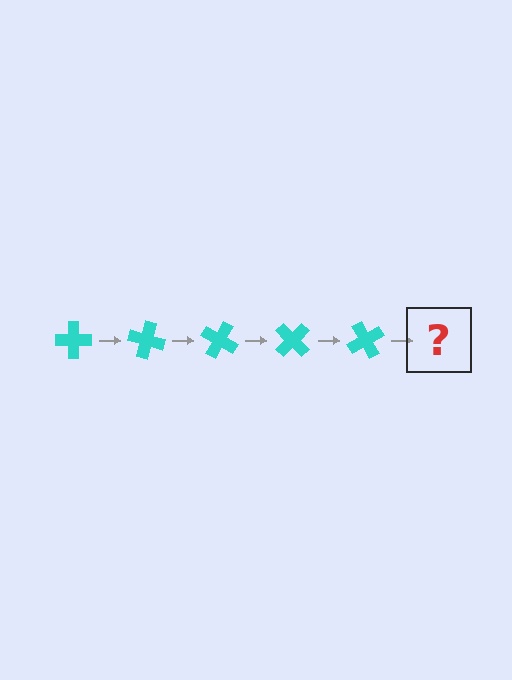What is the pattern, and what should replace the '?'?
The pattern is that the cross rotates 15 degrees each step. The '?' should be a cyan cross rotated 75 degrees.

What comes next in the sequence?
The next element should be a cyan cross rotated 75 degrees.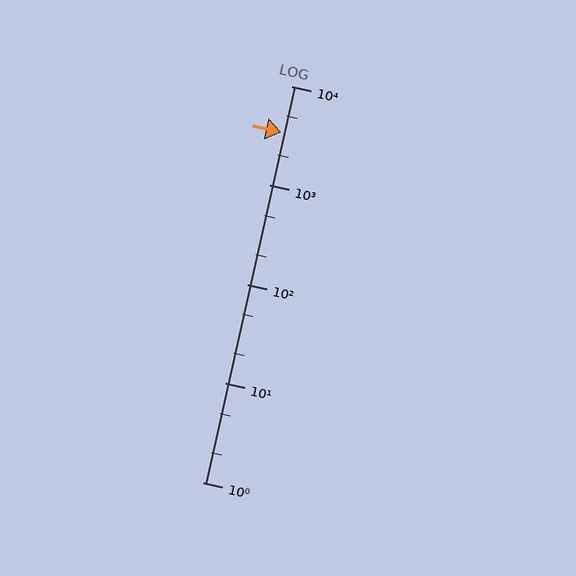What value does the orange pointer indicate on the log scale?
The pointer indicates approximately 3400.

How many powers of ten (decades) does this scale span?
The scale spans 4 decades, from 1 to 10000.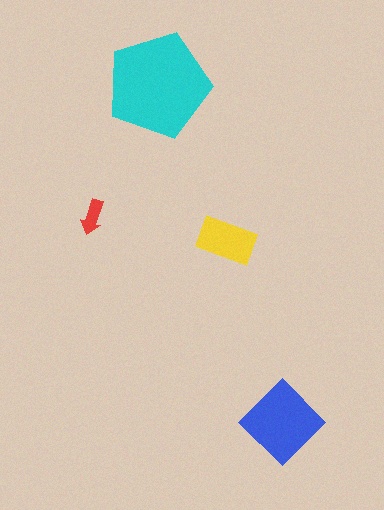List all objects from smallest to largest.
The red arrow, the yellow rectangle, the blue diamond, the cyan pentagon.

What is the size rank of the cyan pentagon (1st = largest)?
1st.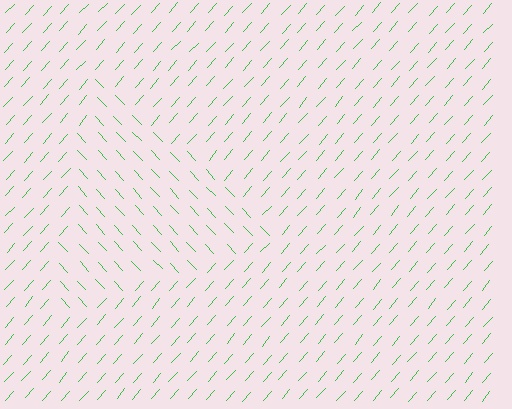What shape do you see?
I see a triangle.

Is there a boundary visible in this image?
Yes, there is a texture boundary formed by a change in line orientation.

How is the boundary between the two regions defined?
The boundary is defined purely by a change in line orientation (approximately 84 degrees difference). All lines are the same color and thickness.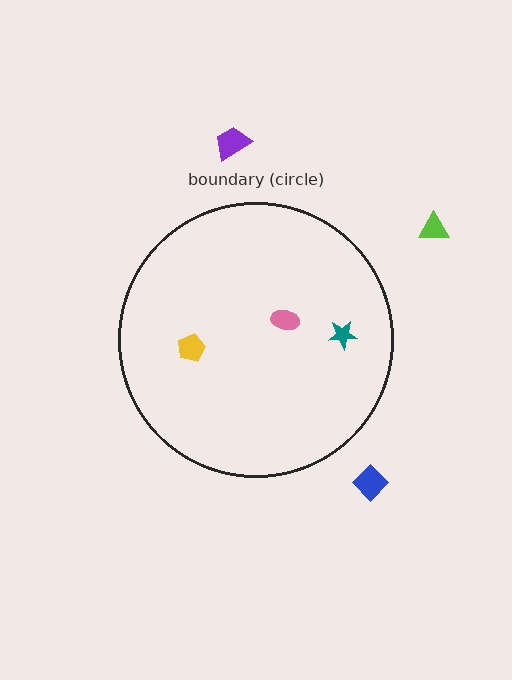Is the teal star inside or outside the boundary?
Inside.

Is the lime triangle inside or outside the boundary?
Outside.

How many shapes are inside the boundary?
3 inside, 3 outside.